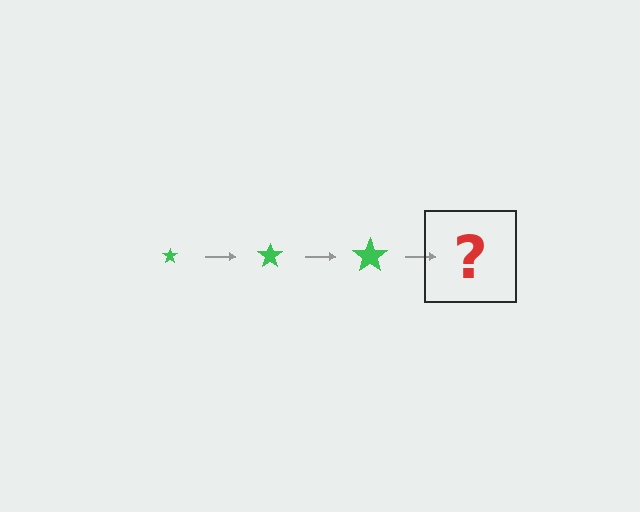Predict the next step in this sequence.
The next step is a green star, larger than the previous one.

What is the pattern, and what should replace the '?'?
The pattern is that the star gets progressively larger each step. The '?' should be a green star, larger than the previous one.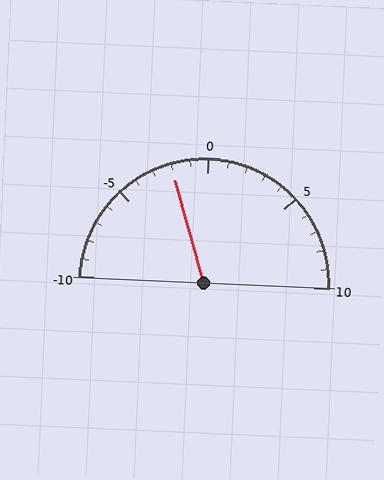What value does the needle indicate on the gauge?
The needle indicates approximately -2.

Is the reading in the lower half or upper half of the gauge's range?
The reading is in the lower half of the range (-10 to 10).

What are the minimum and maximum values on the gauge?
The gauge ranges from -10 to 10.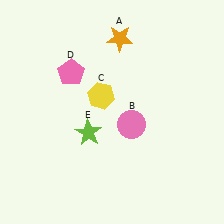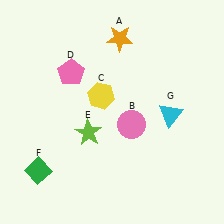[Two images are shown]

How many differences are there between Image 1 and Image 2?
There are 2 differences between the two images.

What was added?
A green diamond (F), a cyan triangle (G) were added in Image 2.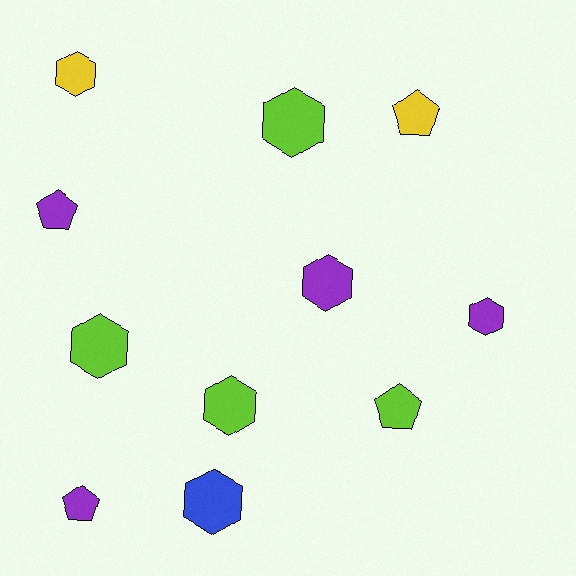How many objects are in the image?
There are 11 objects.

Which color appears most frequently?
Purple, with 4 objects.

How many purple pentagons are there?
There are 2 purple pentagons.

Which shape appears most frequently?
Hexagon, with 7 objects.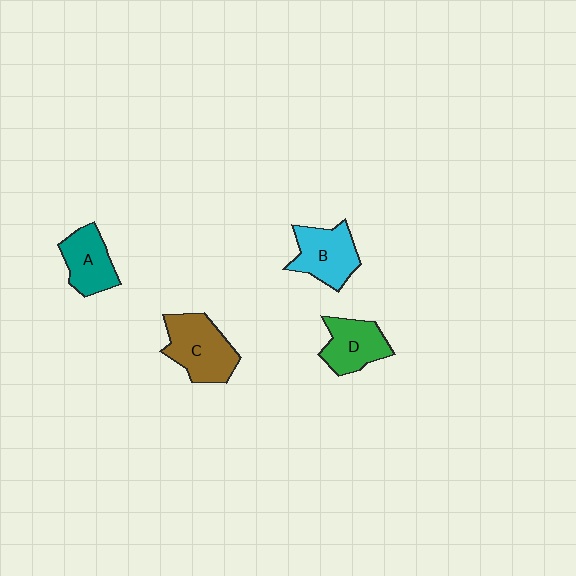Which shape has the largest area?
Shape C (brown).